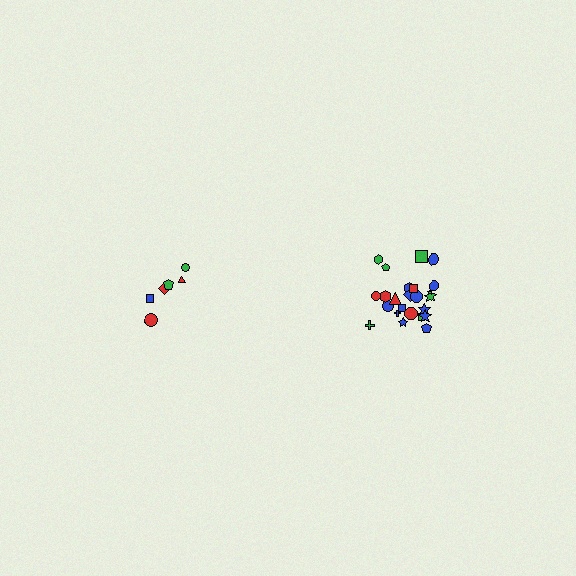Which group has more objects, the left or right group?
The right group.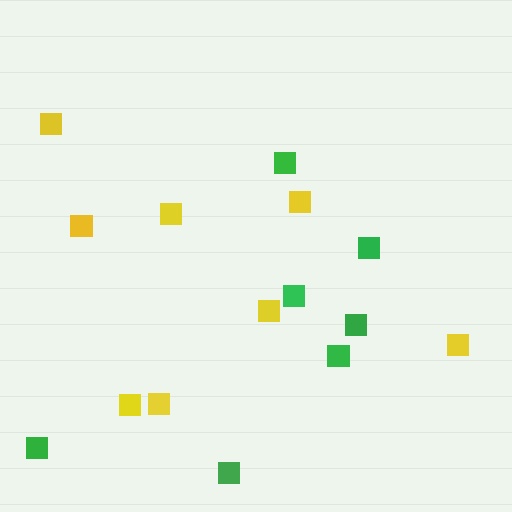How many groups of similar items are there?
There are 2 groups: one group of green squares (7) and one group of yellow squares (8).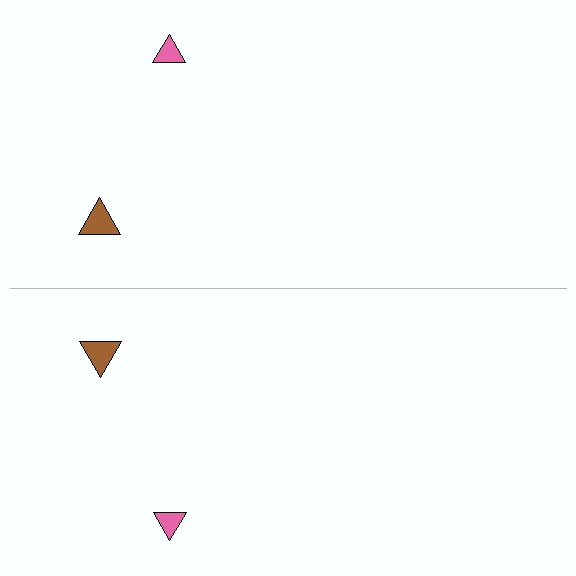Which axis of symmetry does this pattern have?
The pattern has a horizontal axis of symmetry running through the center of the image.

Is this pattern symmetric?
Yes, this pattern has bilateral (reflection) symmetry.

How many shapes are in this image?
There are 4 shapes in this image.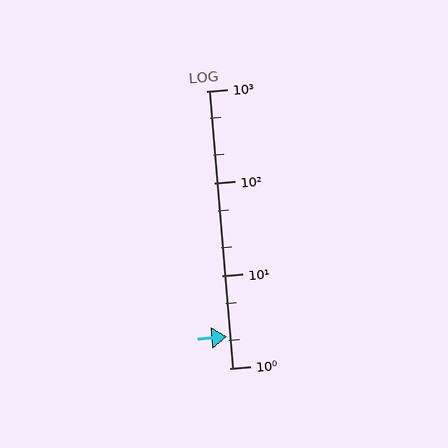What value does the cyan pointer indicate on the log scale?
The pointer indicates approximately 2.2.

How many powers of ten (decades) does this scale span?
The scale spans 3 decades, from 1 to 1000.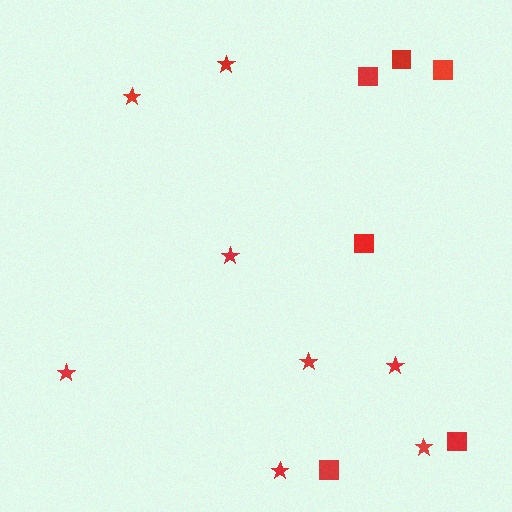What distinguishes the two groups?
There are 2 groups: one group of stars (8) and one group of squares (6).